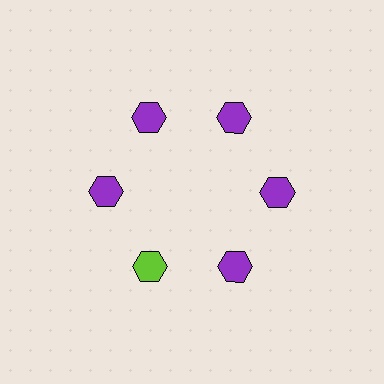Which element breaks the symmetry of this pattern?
The lime hexagon at roughly the 7 o'clock position breaks the symmetry. All other shapes are purple hexagons.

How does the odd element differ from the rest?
It has a different color: lime instead of purple.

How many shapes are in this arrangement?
There are 6 shapes arranged in a ring pattern.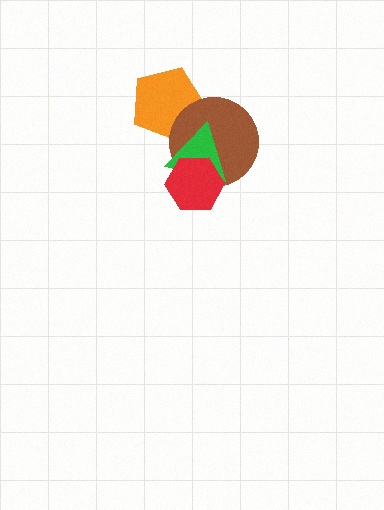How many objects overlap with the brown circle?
3 objects overlap with the brown circle.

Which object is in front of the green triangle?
The red hexagon is in front of the green triangle.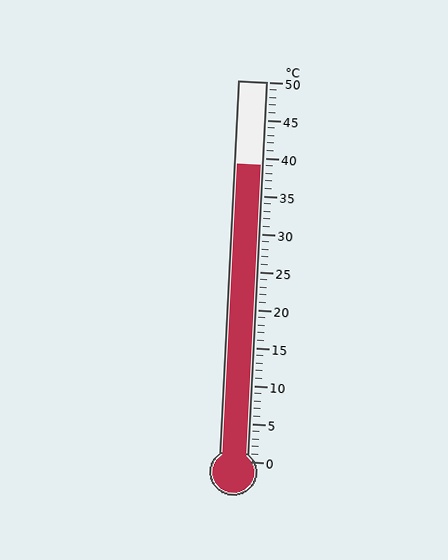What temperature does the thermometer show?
The thermometer shows approximately 39°C.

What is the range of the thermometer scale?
The thermometer scale ranges from 0°C to 50°C.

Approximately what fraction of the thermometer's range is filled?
The thermometer is filled to approximately 80% of its range.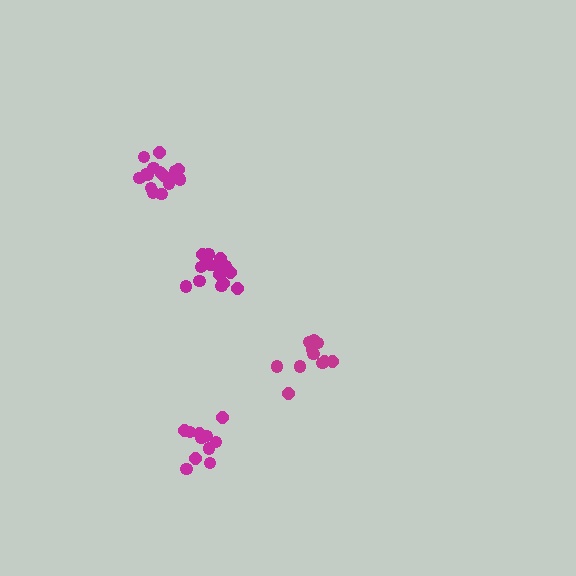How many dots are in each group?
Group 1: 11 dots, Group 2: 16 dots, Group 3: 11 dots, Group 4: 16 dots (54 total).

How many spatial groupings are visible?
There are 4 spatial groupings.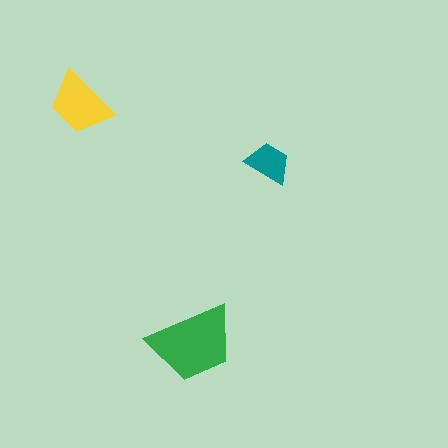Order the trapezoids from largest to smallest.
the green one, the yellow one, the teal one.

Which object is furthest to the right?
The teal trapezoid is rightmost.